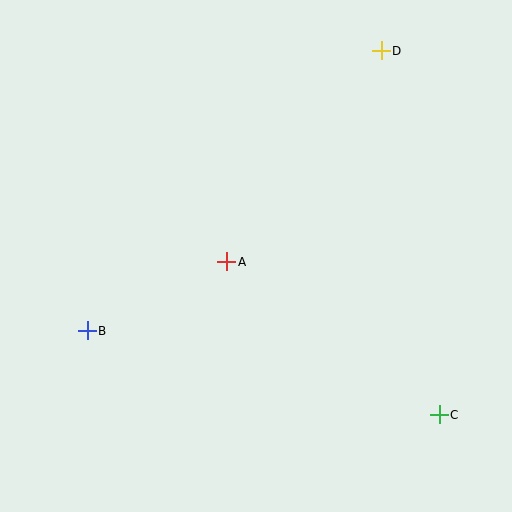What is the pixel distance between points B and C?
The distance between B and C is 362 pixels.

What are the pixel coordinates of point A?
Point A is at (227, 262).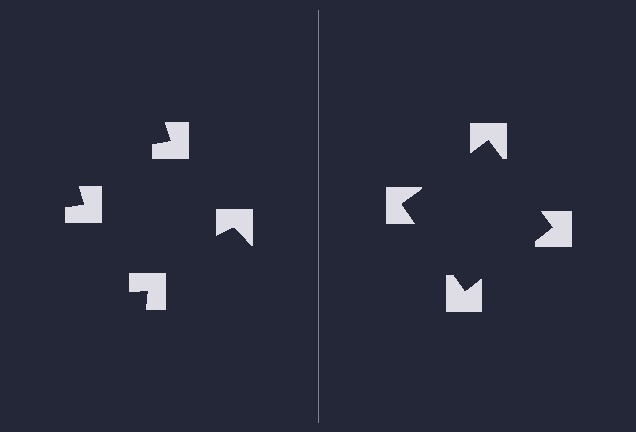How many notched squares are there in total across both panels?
8 — 4 on each side.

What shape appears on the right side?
An illusory square.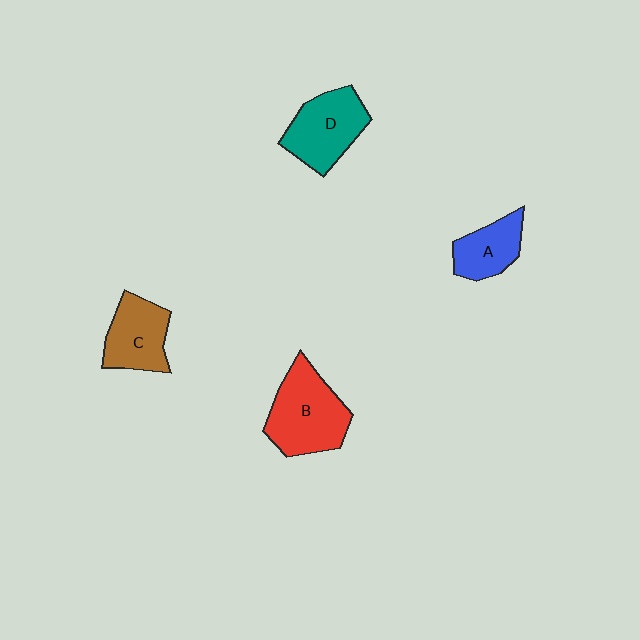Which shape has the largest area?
Shape B (red).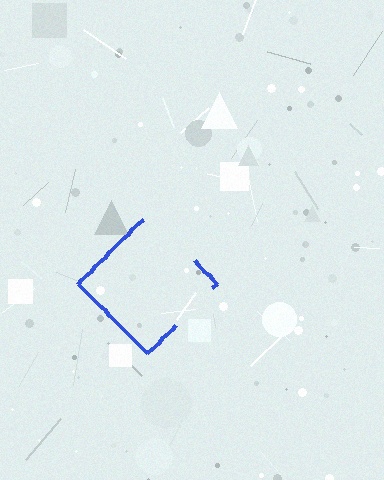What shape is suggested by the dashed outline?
The dashed outline suggests a diamond.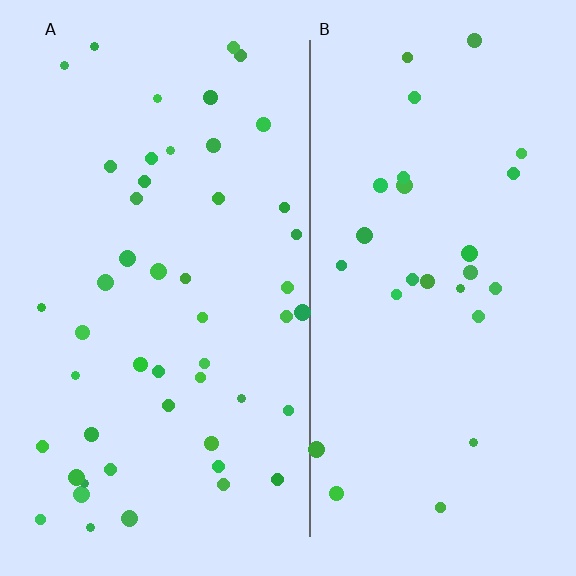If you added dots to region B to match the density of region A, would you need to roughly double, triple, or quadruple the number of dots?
Approximately double.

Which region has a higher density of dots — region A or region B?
A (the left).